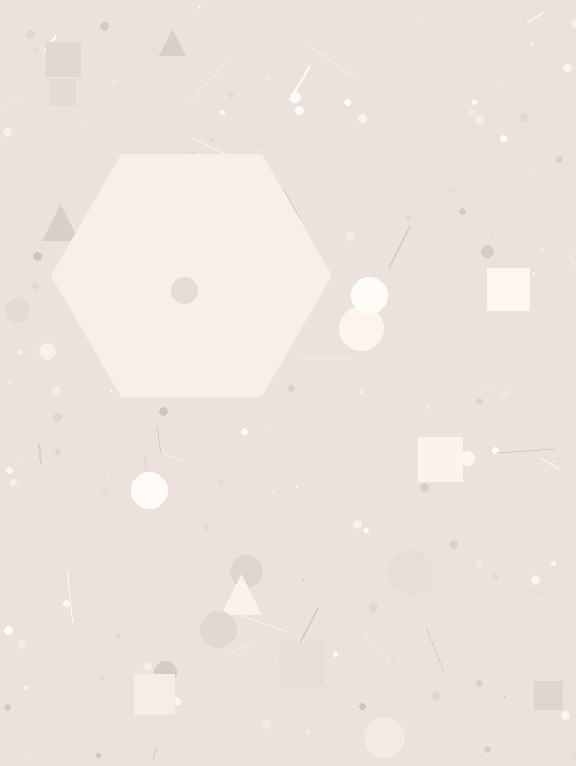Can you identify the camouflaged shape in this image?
The camouflaged shape is a hexagon.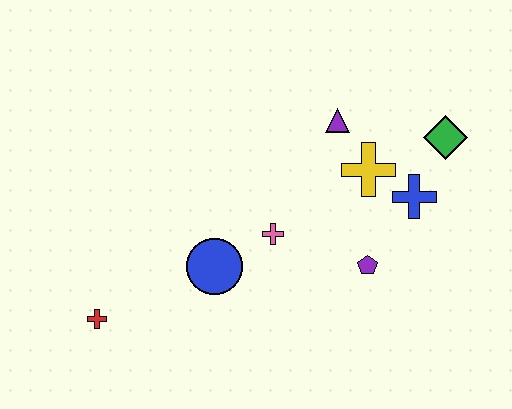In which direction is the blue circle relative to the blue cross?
The blue circle is to the left of the blue cross.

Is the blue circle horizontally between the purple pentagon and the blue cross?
No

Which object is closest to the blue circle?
The pink cross is closest to the blue circle.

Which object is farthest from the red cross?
The green diamond is farthest from the red cross.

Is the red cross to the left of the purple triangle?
Yes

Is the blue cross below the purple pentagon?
No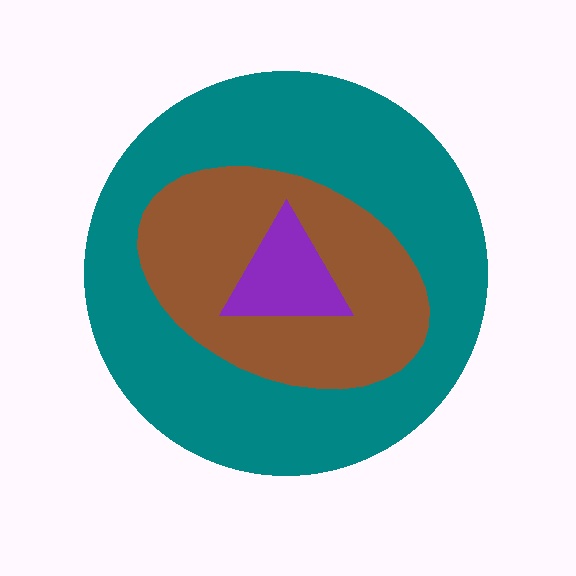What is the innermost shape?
The purple triangle.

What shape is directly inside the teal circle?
The brown ellipse.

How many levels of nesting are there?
3.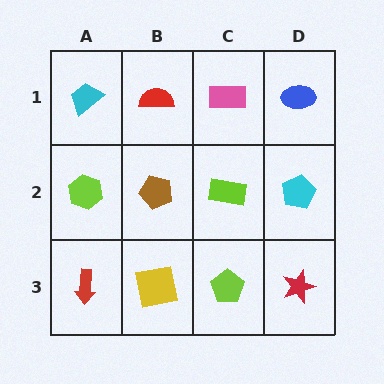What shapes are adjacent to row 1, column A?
A lime hexagon (row 2, column A), a red semicircle (row 1, column B).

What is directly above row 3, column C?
A lime rectangle.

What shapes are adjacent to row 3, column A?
A lime hexagon (row 2, column A), a yellow square (row 3, column B).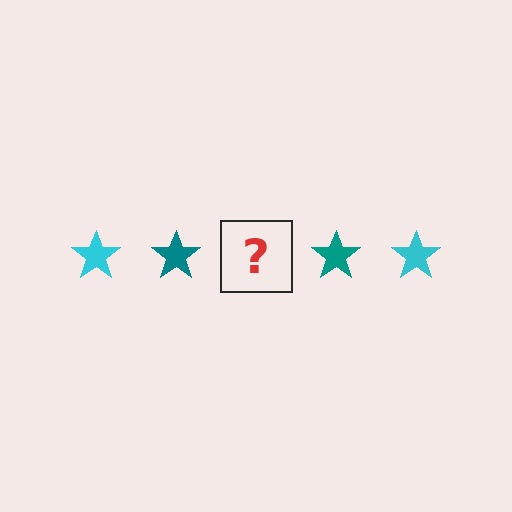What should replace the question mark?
The question mark should be replaced with a cyan star.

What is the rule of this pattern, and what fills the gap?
The rule is that the pattern cycles through cyan, teal stars. The gap should be filled with a cyan star.